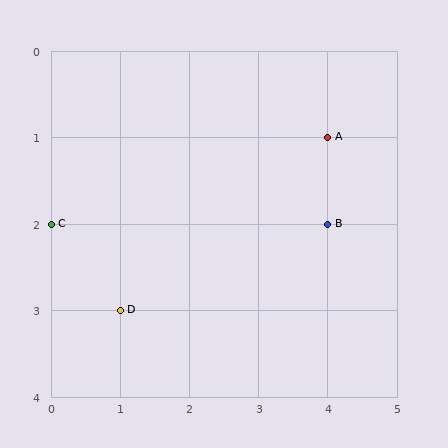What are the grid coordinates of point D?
Point D is at grid coordinates (1, 3).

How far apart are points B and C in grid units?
Points B and C are 4 columns apart.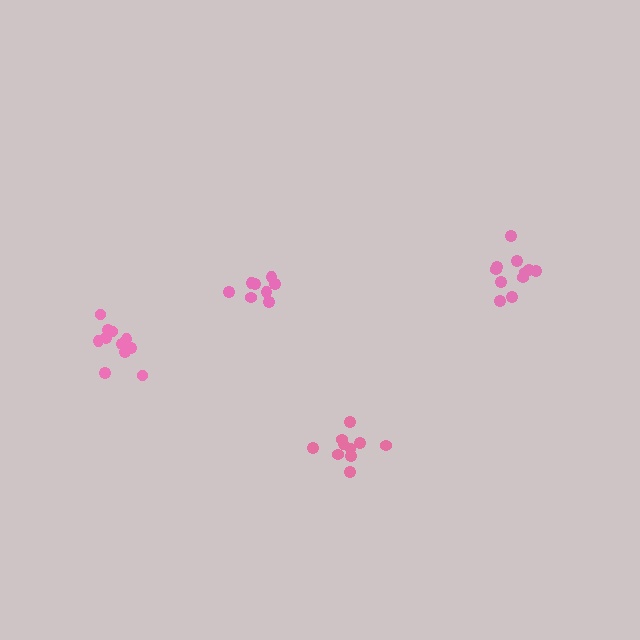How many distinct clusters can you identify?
There are 4 distinct clusters.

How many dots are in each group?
Group 1: 8 dots, Group 2: 10 dots, Group 3: 11 dots, Group 4: 11 dots (40 total).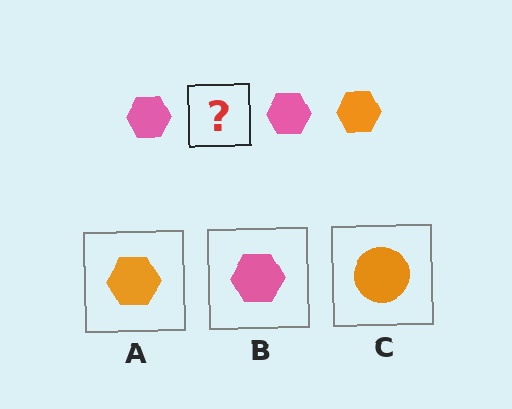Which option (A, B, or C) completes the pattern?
A.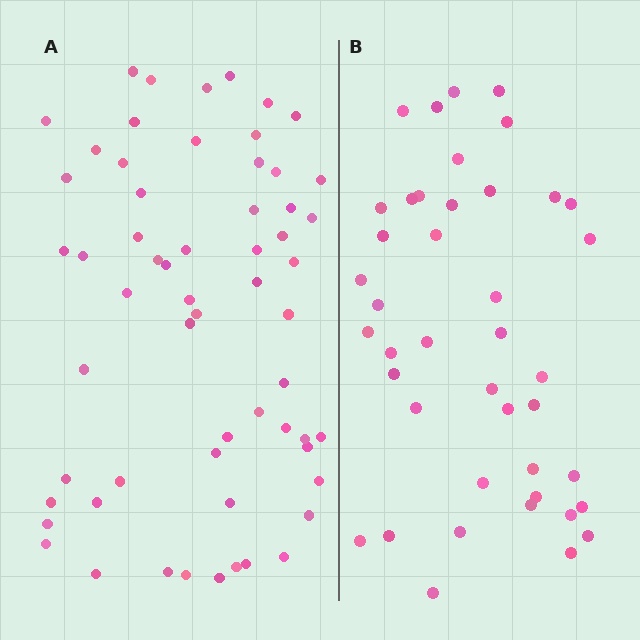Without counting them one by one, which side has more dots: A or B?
Region A (the left region) has more dots.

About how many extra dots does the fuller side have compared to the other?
Region A has approximately 20 more dots than region B.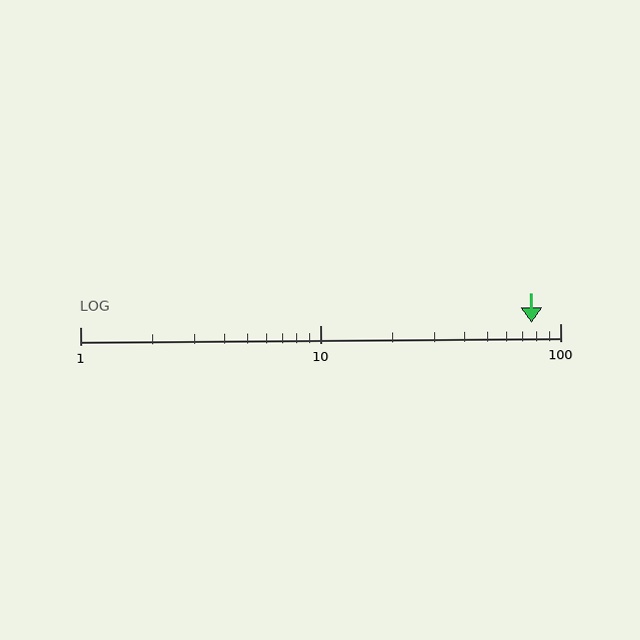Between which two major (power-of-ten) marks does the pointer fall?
The pointer is between 10 and 100.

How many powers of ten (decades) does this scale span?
The scale spans 2 decades, from 1 to 100.